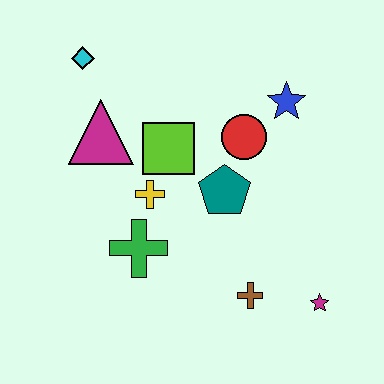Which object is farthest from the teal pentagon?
The cyan diamond is farthest from the teal pentagon.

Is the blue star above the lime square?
Yes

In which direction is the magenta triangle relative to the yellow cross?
The magenta triangle is above the yellow cross.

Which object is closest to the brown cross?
The magenta star is closest to the brown cross.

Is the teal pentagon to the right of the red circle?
No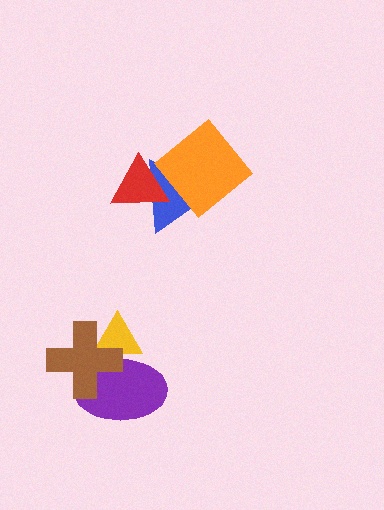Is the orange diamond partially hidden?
No, no other shape covers it.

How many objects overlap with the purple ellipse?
2 objects overlap with the purple ellipse.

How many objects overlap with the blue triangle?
2 objects overlap with the blue triangle.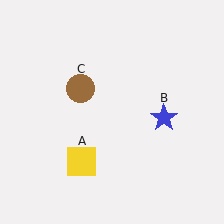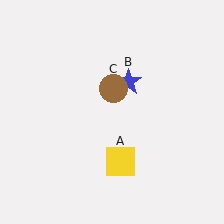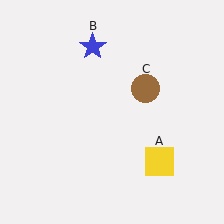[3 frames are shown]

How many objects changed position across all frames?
3 objects changed position: yellow square (object A), blue star (object B), brown circle (object C).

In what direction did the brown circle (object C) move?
The brown circle (object C) moved right.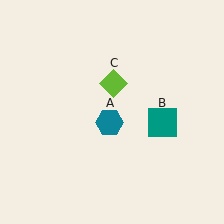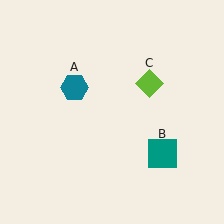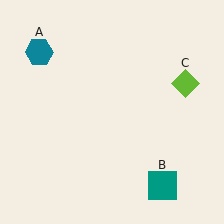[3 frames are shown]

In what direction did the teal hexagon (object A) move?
The teal hexagon (object A) moved up and to the left.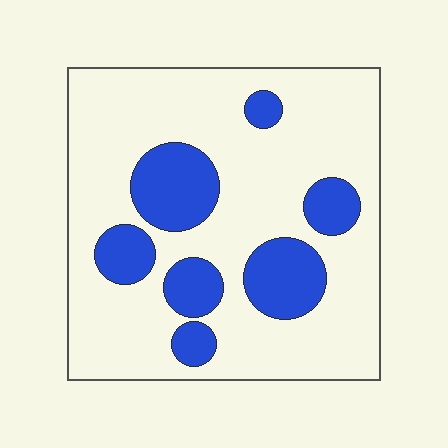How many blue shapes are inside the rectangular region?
7.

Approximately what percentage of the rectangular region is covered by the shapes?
Approximately 25%.